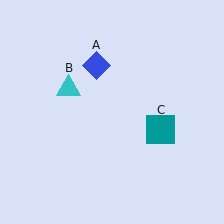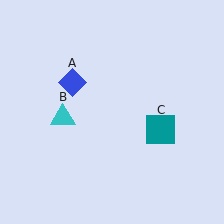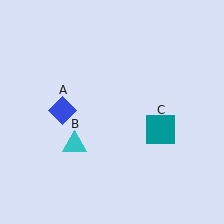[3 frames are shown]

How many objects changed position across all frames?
2 objects changed position: blue diamond (object A), cyan triangle (object B).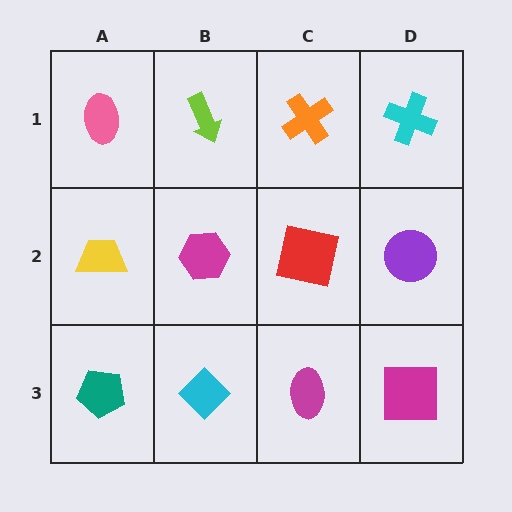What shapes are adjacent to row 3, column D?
A purple circle (row 2, column D), a magenta ellipse (row 3, column C).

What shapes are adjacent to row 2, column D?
A cyan cross (row 1, column D), a magenta square (row 3, column D), a red square (row 2, column C).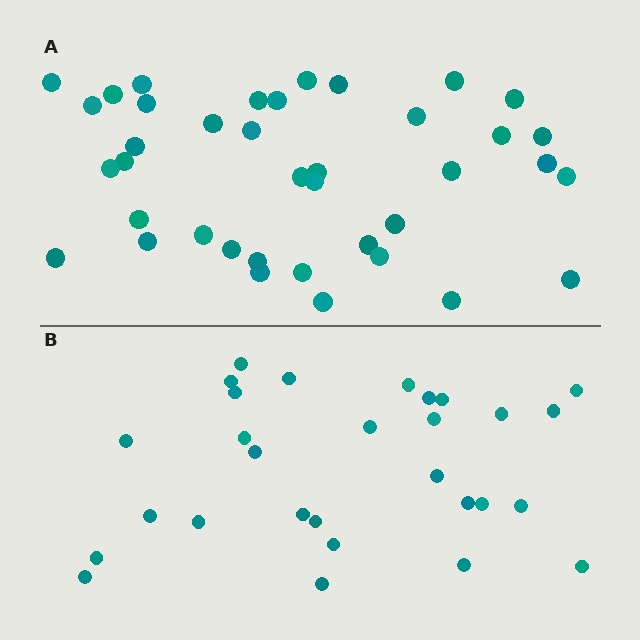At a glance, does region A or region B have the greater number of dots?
Region A (the top region) has more dots.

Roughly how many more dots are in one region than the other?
Region A has roughly 10 or so more dots than region B.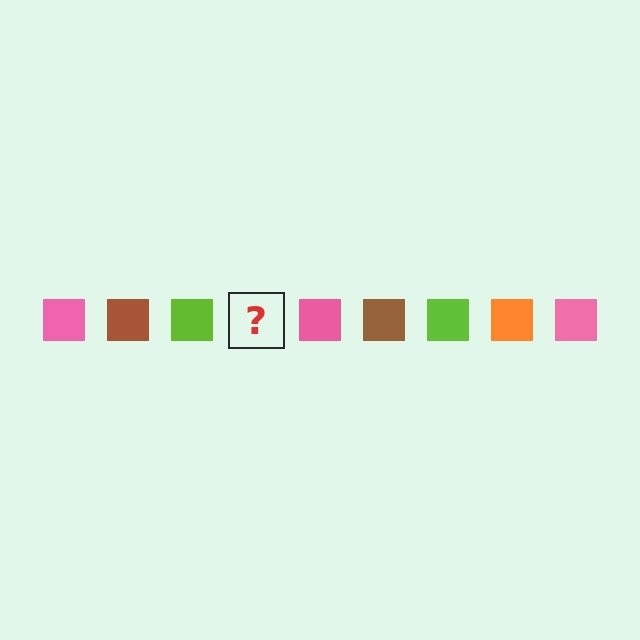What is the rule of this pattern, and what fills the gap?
The rule is that the pattern cycles through pink, brown, lime, orange squares. The gap should be filled with an orange square.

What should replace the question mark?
The question mark should be replaced with an orange square.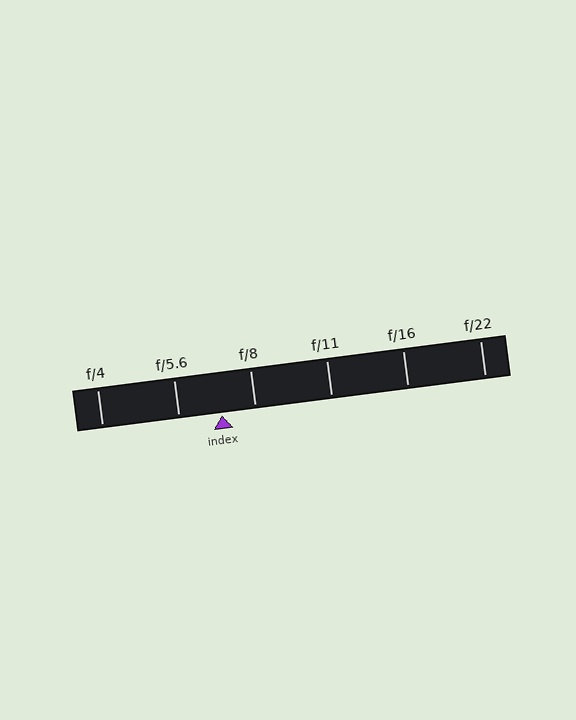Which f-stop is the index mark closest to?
The index mark is closest to f/8.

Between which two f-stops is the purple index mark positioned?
The index mark is between f/5.6 and f/8.